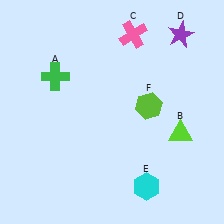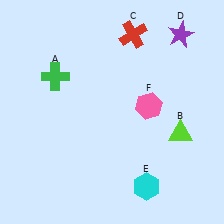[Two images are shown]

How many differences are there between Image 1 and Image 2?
There are 2 differences between the two images.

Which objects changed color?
C changed from pink to red. F changed from lime to pink.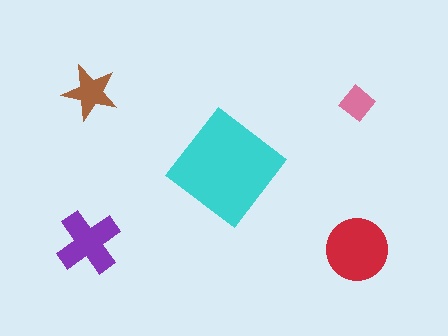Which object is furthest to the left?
The purple cross is leftmost.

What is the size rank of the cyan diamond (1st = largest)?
1st.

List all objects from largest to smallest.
The cyan diamond, the red circle, the purple cross, the brown star, the pink diamond.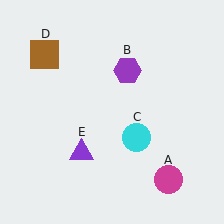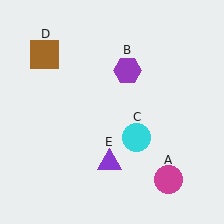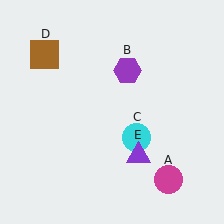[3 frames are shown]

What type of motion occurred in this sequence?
The purple triangle (object E) rotated counterclockwise around the center of the scene.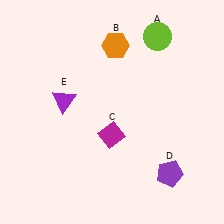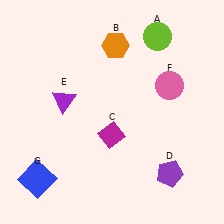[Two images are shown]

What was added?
A pink circle (F), a blue square (G) were added in Image 2.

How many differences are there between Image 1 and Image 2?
There are 2 differences between the two images.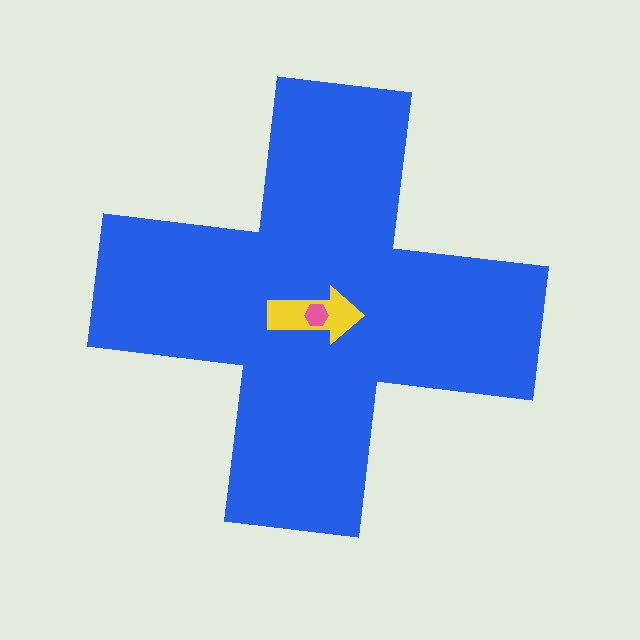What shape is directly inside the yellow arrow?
The pink hexagon.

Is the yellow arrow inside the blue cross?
Yes.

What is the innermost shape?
The pink hexagon.